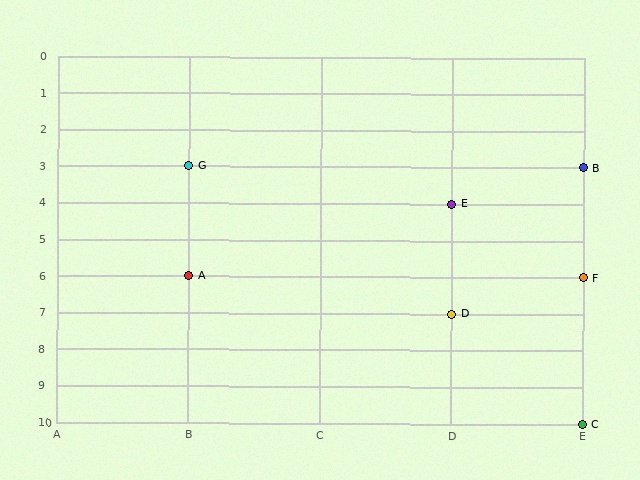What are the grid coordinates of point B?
Point B is at grid coordinates (E, 3).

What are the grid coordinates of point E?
Point E is at grid coordinates (D, 4).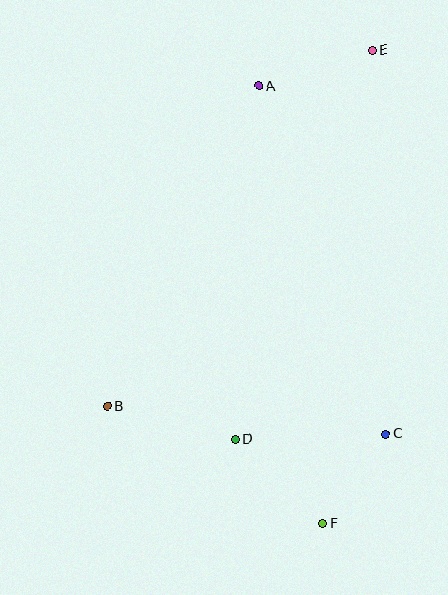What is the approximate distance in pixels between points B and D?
The distance between B and D is approximately 132 pixels.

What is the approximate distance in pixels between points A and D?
The distance between A and D is approximately 354 pixels.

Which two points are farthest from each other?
Points E and F are farthest from each other.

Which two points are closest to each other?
Points C and F are closest to each other.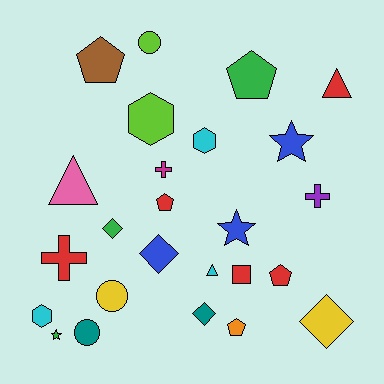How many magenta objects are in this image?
There is 1 magenta object.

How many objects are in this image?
There are 25 objects.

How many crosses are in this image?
There are 3 crosses.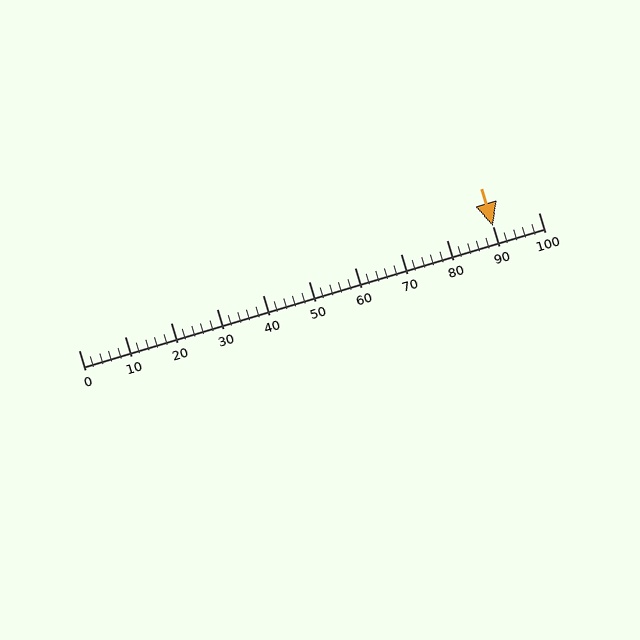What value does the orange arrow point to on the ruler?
The orange arrow points to approximately 90.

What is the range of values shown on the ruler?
The ruler shows values from 0 to 100.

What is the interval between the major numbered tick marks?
The major tick marks are spaced 10 units apart.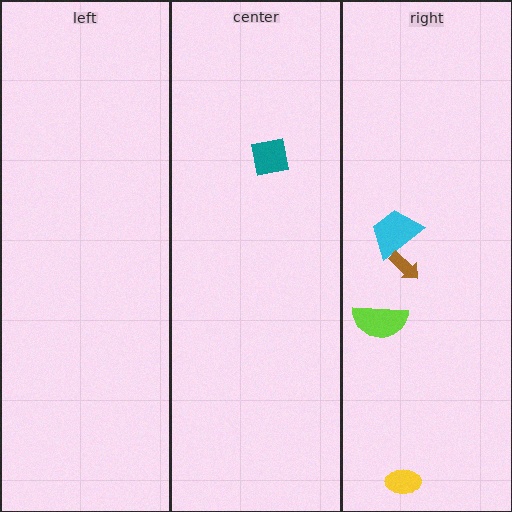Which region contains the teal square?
The center region.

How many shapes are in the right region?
4.